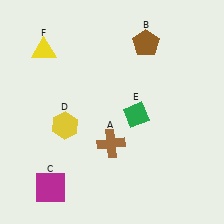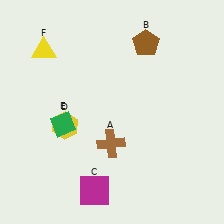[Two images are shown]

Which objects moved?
The objects that moved are: the magenta square (C), the green diamond (E).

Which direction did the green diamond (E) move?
The green diamond (E) moved left.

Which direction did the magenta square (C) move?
The magenta square (C) moved right.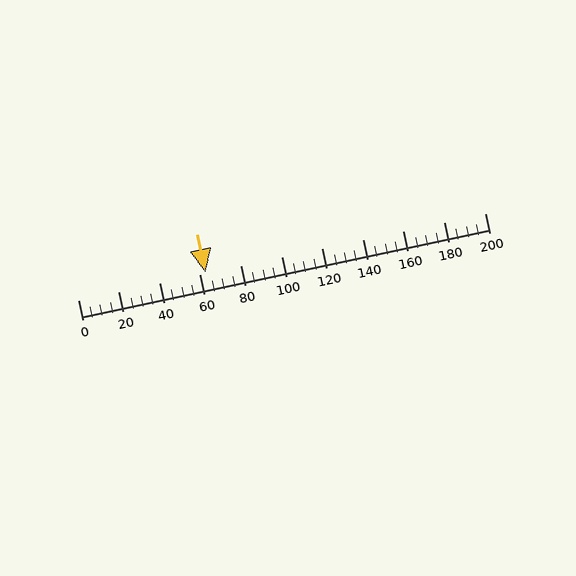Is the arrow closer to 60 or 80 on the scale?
The arrow is closer to 60.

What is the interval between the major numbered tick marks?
The major tick marks are spaced 20 units apart.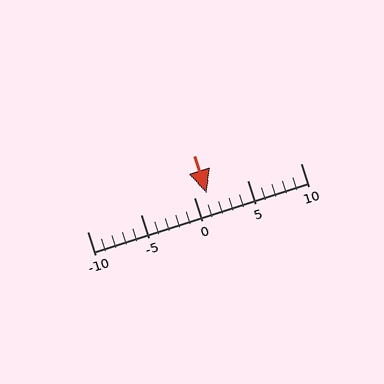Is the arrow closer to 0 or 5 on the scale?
The arrow is closer to 0.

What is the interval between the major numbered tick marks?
The major tick marks are spaced 5 units apart.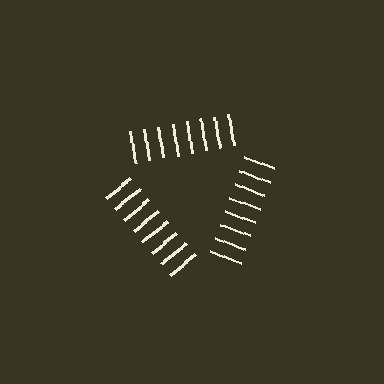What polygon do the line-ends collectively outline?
An illusory triangle — the line segments terminate on its edges but no continuous stroke is drawn.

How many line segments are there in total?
24 — 8 along each of the 3 edges.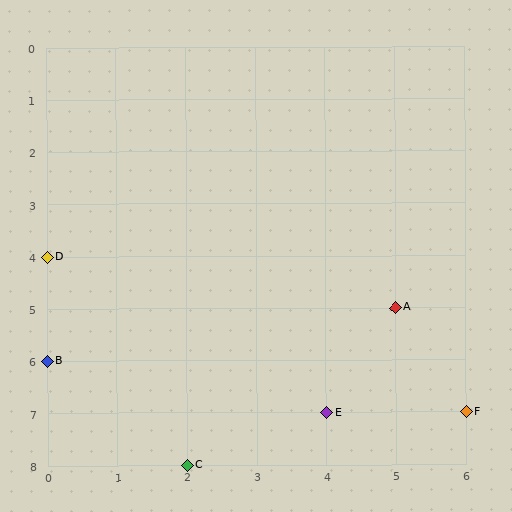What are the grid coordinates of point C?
Point C is at grid coordinates (2, 8).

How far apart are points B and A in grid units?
Points B and A are 5 columns and 1 row apart (about 5.1 grid units diagonally).